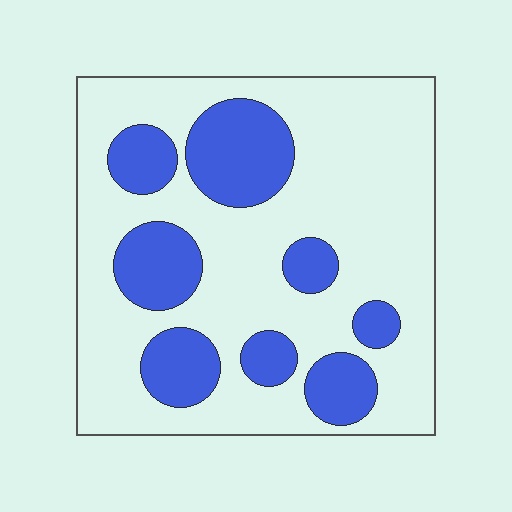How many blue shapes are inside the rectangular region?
8.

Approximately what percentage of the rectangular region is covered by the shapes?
Approximately 30%.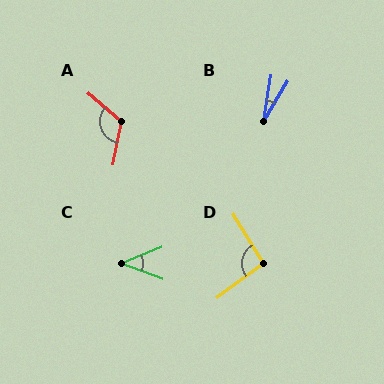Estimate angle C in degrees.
Approximately 43 degrees.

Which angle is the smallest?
B, at approximately 23 degrees.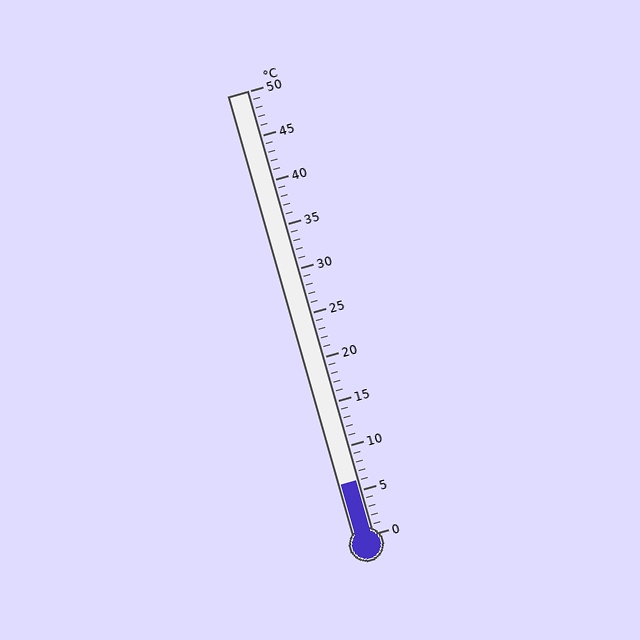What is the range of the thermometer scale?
The thermometer scale ranges from 0°C to 50°C.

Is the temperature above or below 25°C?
The temperature is below 25°C.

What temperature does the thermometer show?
The thermometer shows approximately 6°C.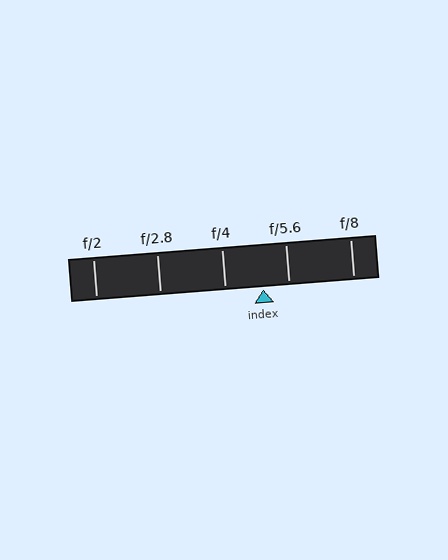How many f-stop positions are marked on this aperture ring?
There are 5 f-stop positions marked.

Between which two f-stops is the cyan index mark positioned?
The index mark is between f/4 and f/5.6.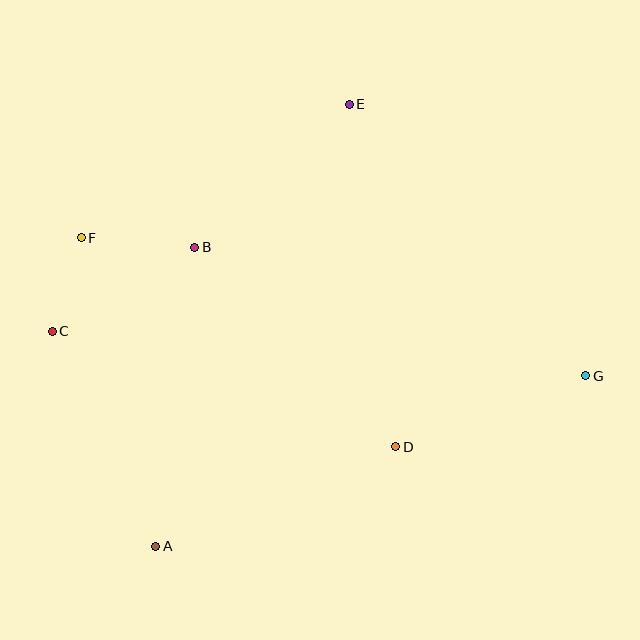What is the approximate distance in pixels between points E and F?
The distance between E and F is approximately 300 pixels.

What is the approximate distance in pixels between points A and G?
The distance between A and G is approximately 462 pixels.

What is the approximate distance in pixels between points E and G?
The distance between E and G is approximately 360 pixels.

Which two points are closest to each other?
Points C and F are closest to each other.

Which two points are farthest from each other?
Points C and G are farthest from each other.